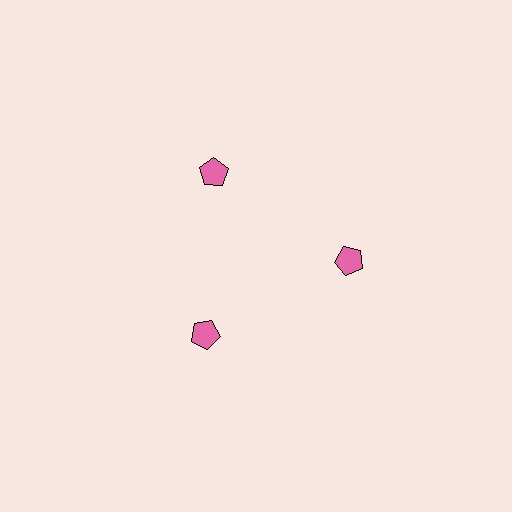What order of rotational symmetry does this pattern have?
This pattern has 3-fold rotational symmetry.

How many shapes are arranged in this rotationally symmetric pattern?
There are 3 shapes, arranged in 3 groups of 1.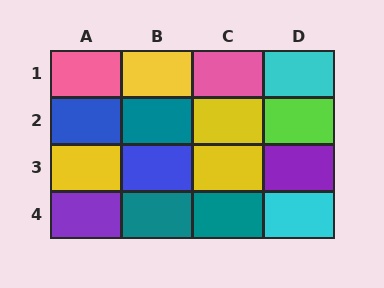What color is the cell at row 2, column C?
Yellow.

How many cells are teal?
3 cells are teal.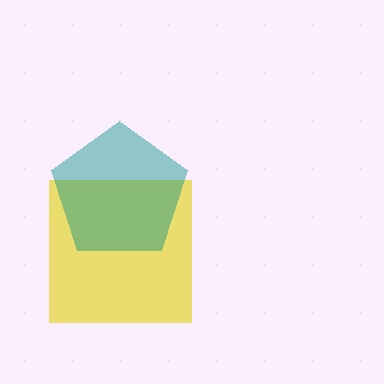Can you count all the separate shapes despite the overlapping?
Yes, there are 2 separate shapes.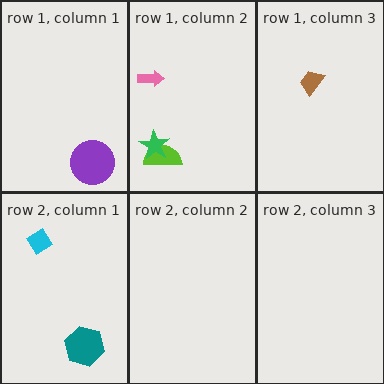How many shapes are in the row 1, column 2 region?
3.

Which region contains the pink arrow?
The row 1, column 2 region.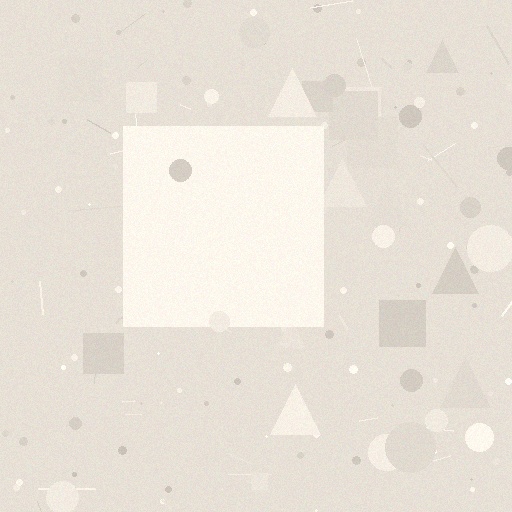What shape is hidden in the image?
A square is hidden in the image.